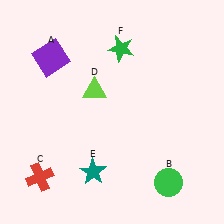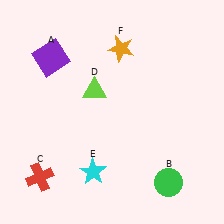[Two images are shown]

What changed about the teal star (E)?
In Image 1, E is teal. In Image 2, it changed to cyan.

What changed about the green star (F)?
In Image 1, F is green. In Image 2, it changed to orange.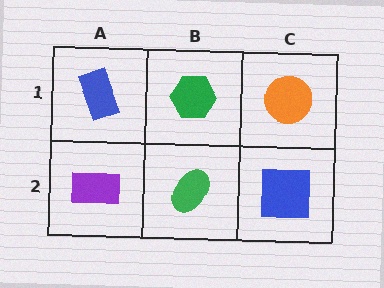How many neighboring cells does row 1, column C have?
2.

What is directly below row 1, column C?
A blue square.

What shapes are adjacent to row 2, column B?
A green hexagon (row 1, column B), a purple rectangle (row 2, column A), a blue square (row 2, column C).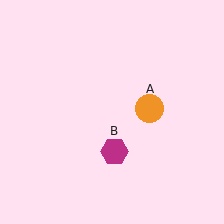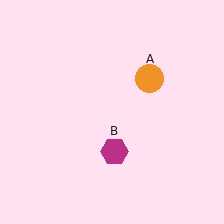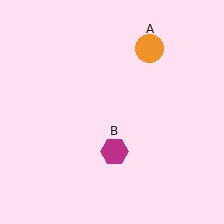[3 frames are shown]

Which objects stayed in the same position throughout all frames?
Magenta hexagon (object B) remained stationary.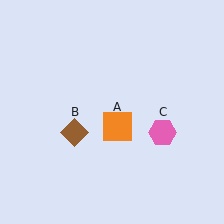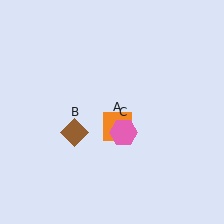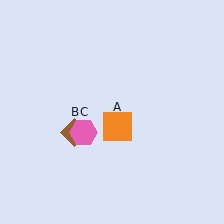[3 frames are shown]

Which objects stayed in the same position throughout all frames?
Orange square (object A) and brown diamond (object B) remained stationary.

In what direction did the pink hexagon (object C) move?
The pink hexagon (object C) moved left.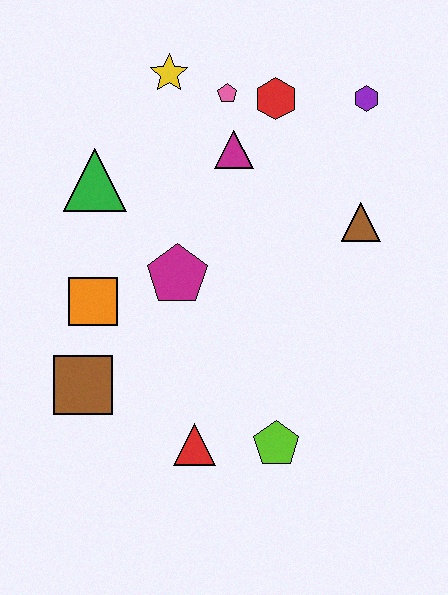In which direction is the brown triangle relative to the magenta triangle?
The brown triangle is to the right of the magenta triangle.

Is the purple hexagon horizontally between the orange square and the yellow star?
No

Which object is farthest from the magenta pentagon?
The purple hexagon is farthest from the magenta pentagon.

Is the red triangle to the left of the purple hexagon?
Yes